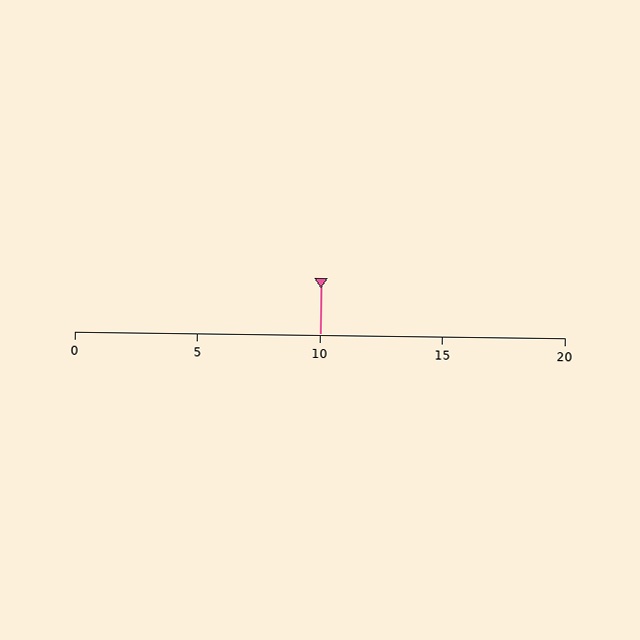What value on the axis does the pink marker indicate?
The marker indicates approximately 10.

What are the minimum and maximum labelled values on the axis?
The axis runs from 0 to 20.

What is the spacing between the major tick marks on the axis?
The major ticks are spaced 5 apart.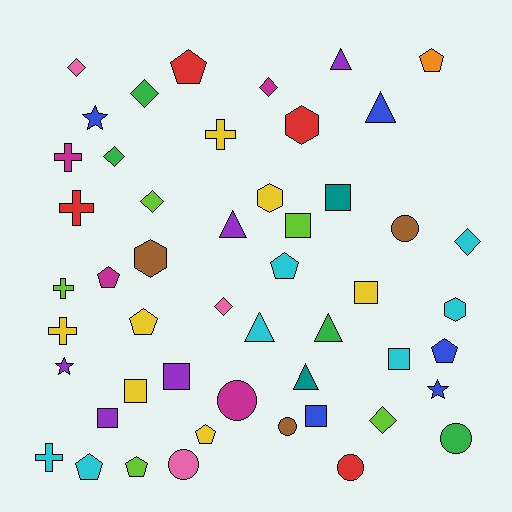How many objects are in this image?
There are 50 objects.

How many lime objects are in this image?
There are 5 lime objects.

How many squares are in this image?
There are 8 squares.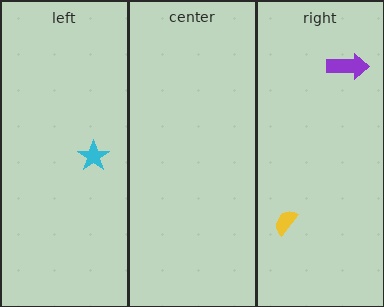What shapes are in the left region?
The cyan star.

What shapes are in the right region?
The purple arrow, the yellow semicircle.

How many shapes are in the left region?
1.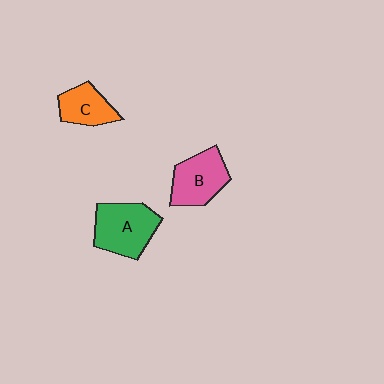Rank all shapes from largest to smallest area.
From largest to smallest: A (green), B (pink), C (orange).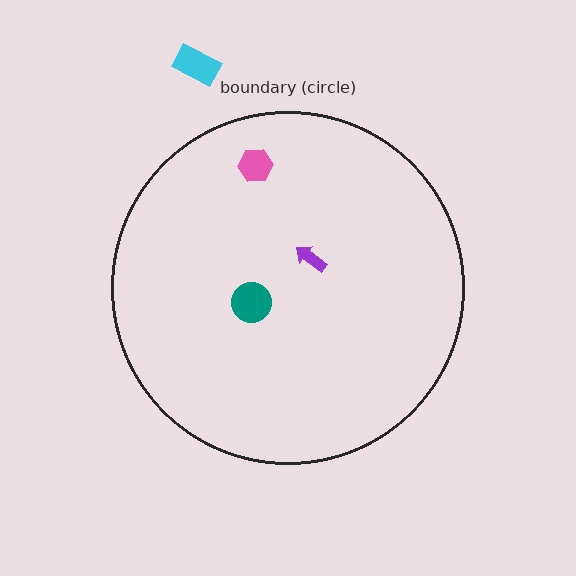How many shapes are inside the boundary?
3 inside, 1 outside.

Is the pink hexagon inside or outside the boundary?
Inside.